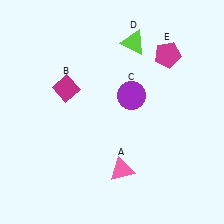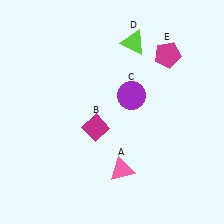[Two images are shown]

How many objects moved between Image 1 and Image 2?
1 object moved between the two images.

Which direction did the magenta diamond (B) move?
The magenta diamond (B) moved down.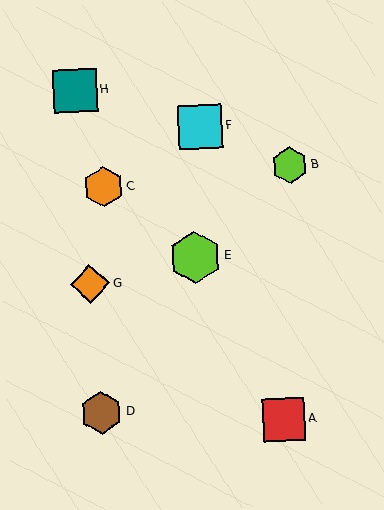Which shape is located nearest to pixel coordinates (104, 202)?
The orange hexagon (labeled C) at (104, 187) is nearest to that location.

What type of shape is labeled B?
Shape B is a lime hexagon.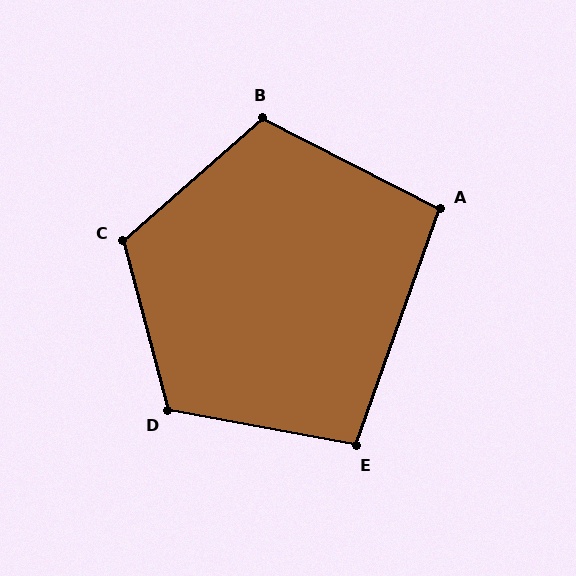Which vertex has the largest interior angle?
C, at approximately 117 degrees.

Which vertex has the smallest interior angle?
A, at approximately 98 degrees.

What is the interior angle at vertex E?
Approximately 99 degrees (obtuse).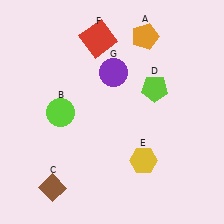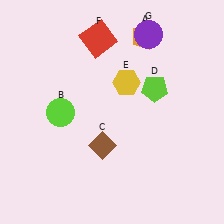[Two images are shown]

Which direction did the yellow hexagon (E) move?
The yellow hexagon (E) moved up.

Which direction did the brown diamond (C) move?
The brown diamond (C) moved right.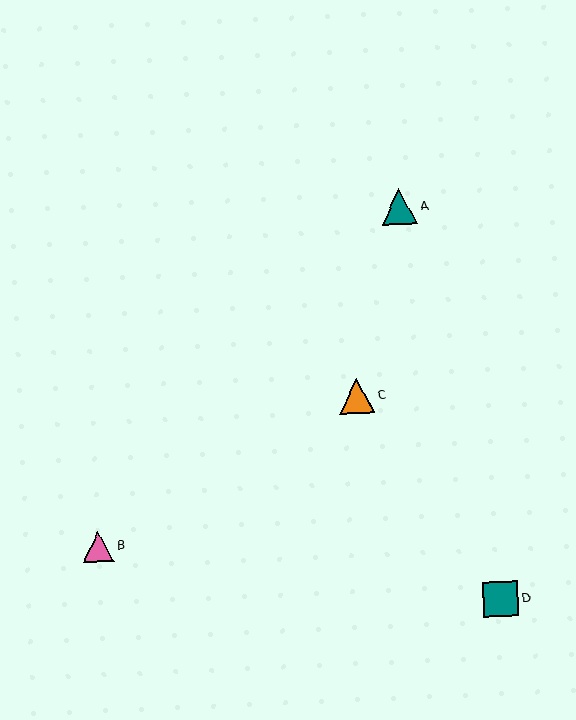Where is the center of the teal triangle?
The center of the teal triangle is at (399, 207).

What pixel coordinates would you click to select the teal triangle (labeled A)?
Click at (399, 207) to select the teal triangle A.